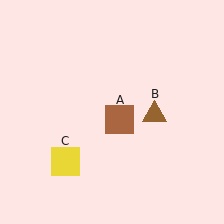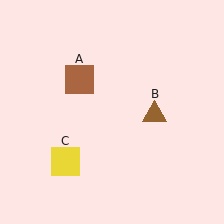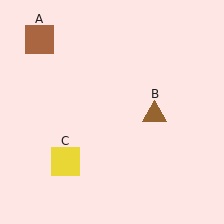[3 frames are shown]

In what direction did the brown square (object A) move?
The brown square (object A) moved up and to the left.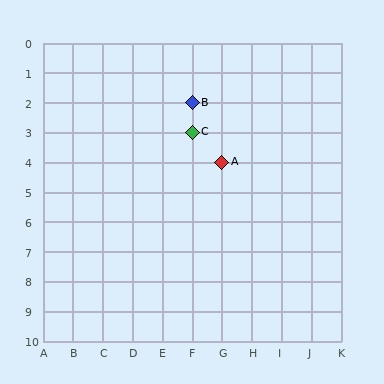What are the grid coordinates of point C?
Point C is at grid coordinates (F, 3).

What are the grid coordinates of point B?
Point B is at grid coordinates (F, 2).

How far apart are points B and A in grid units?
Points B and A are 1 column and 2 rows apart (about 2.2 grid units diagonally).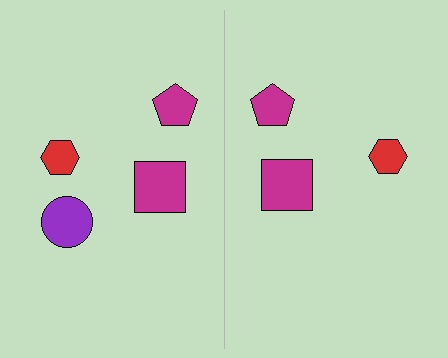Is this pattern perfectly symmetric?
No, the pattern is not perfectly symmetric. A purple circle is missing from the right side.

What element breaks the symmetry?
A purple circle is missing from the right side.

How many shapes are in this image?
There are 7 shapes in this image.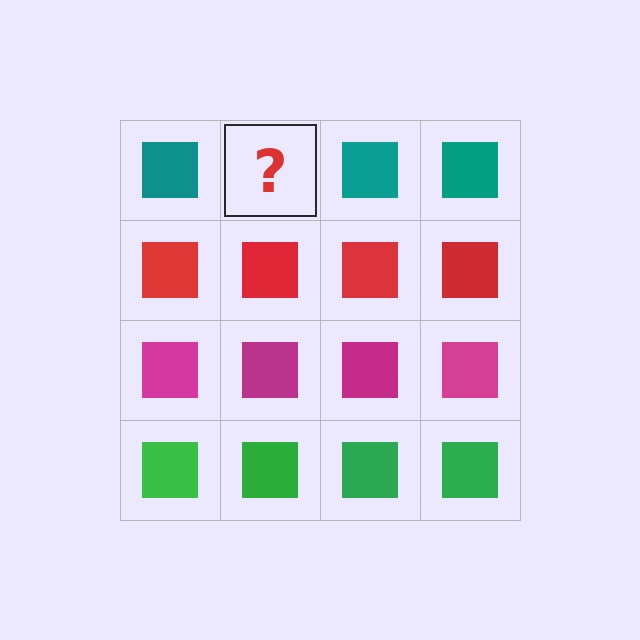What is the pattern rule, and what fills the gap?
The rule is that each row has a consistent color. The gap should be filled with a teal square.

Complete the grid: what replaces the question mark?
The question mark should be replaced with a teal square.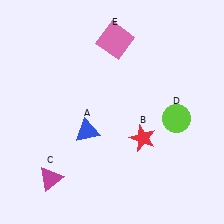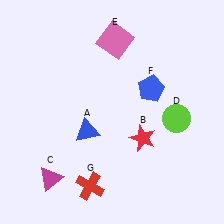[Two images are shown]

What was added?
A blue pentagon (F), a red cross (G) were added in Image 2.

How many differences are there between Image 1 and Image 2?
There are 2 differences between the two images.